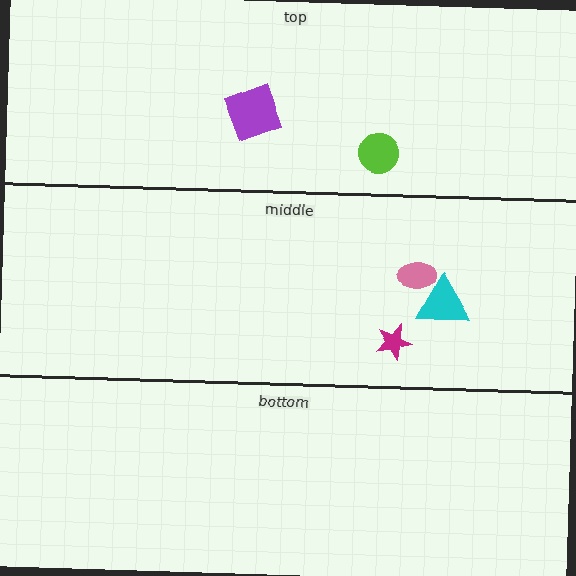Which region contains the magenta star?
The middle region.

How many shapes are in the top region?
2.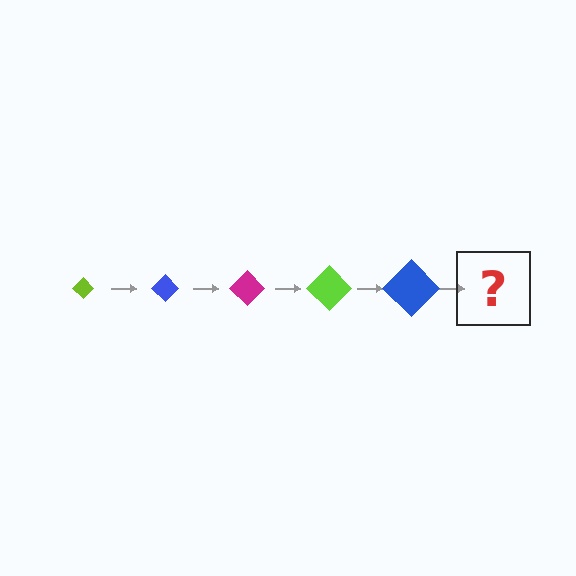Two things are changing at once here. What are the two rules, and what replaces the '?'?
The two rules are that the diamond grows larger each step and the color cycles through lime, blue, and magenta. The '?' should be a magenta diamond, larger than the previous one.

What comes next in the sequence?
The next element should be a magenta diamond, larger than the previous one.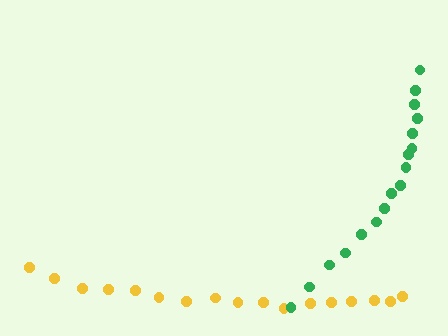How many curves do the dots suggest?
There are 2 distinct paths.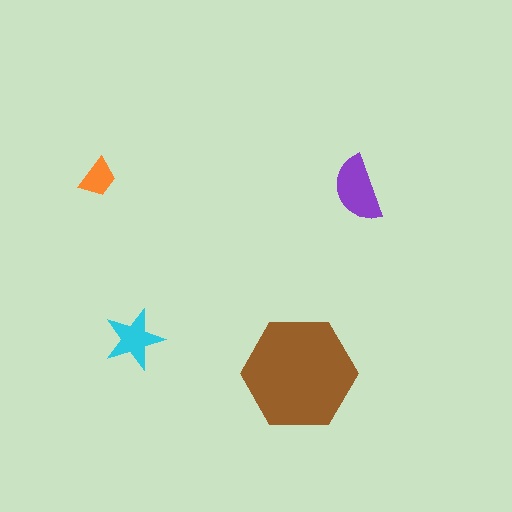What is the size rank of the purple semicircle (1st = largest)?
2nd.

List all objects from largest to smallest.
The brown hexagon, the purple semicircle, the cyan star, the orange trapezoid.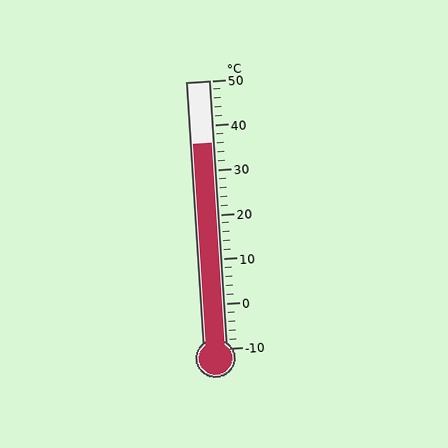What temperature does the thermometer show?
The thermometer shows approximately 36°C.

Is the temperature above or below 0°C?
The temperature is above 0°C.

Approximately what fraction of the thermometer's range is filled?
The thermometer is filled to approximately 75% of its range.